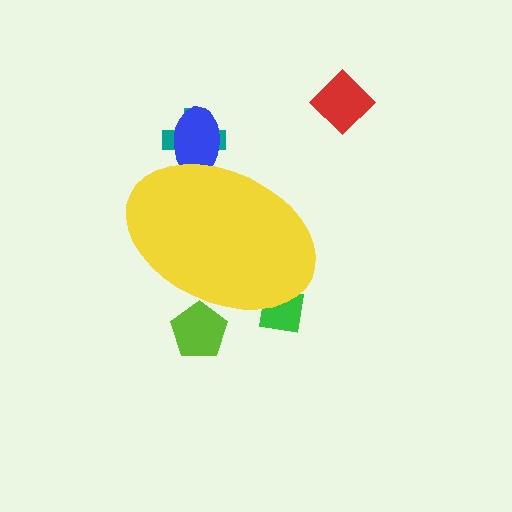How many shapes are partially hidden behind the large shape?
4 shapes are partially hidden.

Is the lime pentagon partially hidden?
Yes, the lime pentagon is partially hidden behind the yellow ellipse.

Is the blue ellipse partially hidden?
Yes, the blue ellipse is partially hidden behind the yellow ellipse.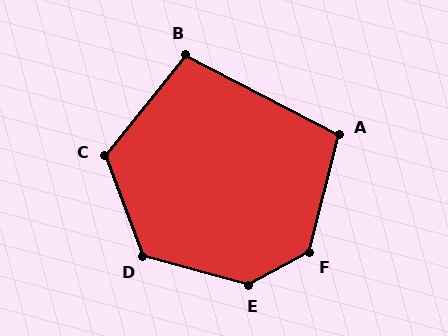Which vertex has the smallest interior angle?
B, at approximately 101 degrees.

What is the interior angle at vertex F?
Approximately 133 degrees (obtuse).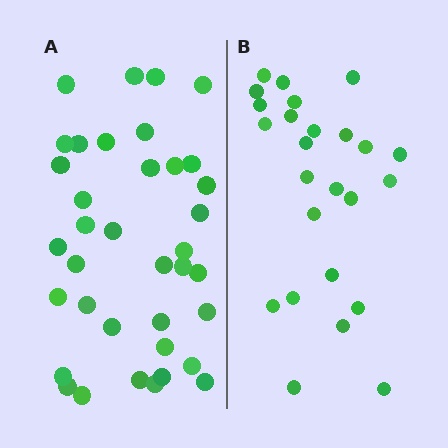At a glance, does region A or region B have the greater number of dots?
Region A (the left region) has more dots.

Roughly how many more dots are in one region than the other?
Region A has roughly 12 or so more dots than region B.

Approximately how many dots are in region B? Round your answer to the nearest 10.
About 20 dots. (The exact count is 25, which rounds to 20.)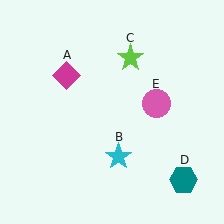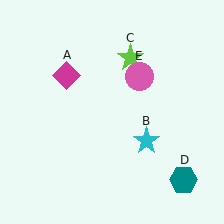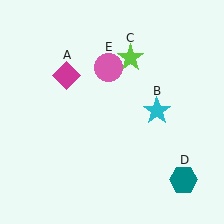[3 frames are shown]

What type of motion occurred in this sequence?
The cyan star (object B), pink circle (object E) rotated counterclockwise around the center of the scene.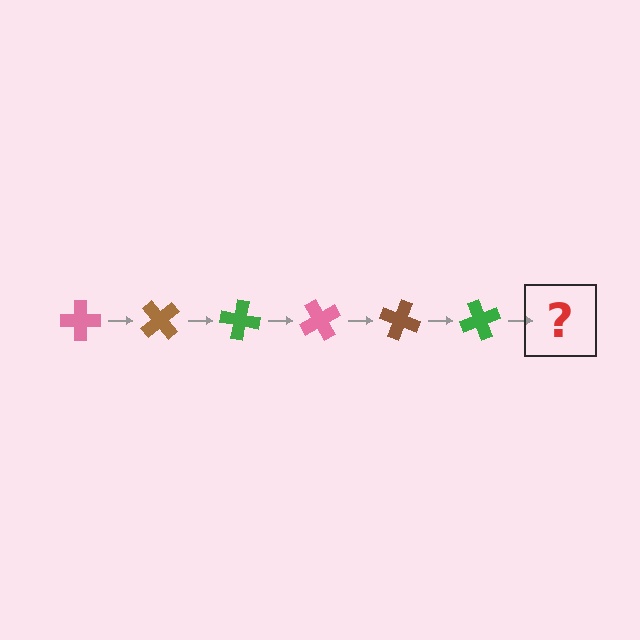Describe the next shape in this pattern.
It should be a pink cross, rotated 300 degrees from the start.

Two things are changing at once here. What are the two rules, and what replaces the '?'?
The two rules are that it rotates 50 degrees each step and the color cycles through pink, brown, and green. The '?' should be a pink cross, rotated 300 degrees from the start.